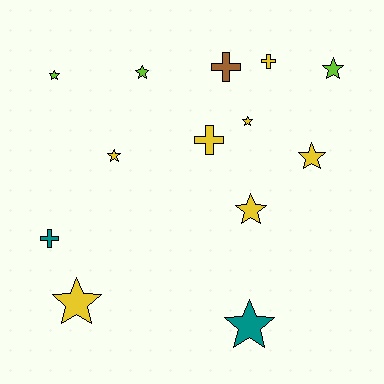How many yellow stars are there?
There are 5 yellow stars.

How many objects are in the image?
There are 13 objects.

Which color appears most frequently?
Yellow, with 7 objects.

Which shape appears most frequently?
Star, with 9 objects.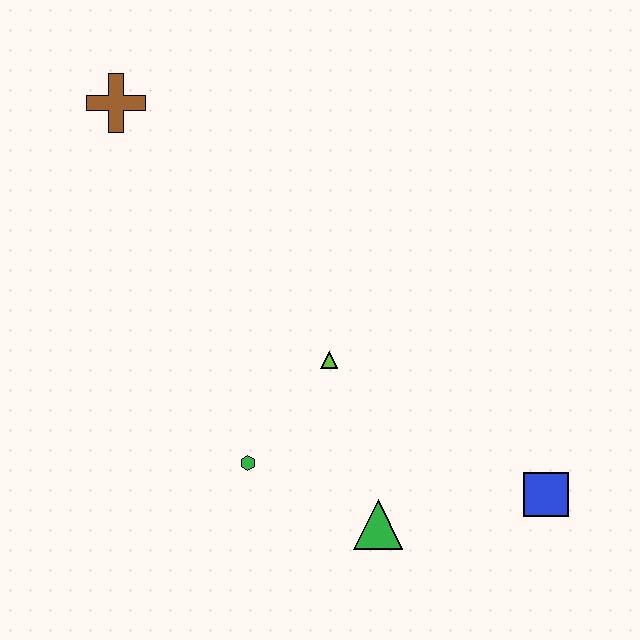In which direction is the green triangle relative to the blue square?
The green triangle is to the left of the blue square.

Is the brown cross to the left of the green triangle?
Yes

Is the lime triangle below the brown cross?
Yes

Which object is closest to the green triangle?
The green hexagon is closest to the green triangle.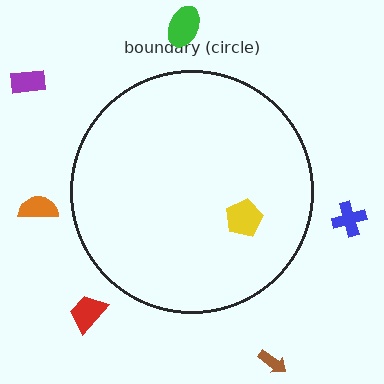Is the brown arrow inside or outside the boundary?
Outside.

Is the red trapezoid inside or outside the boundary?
Outside.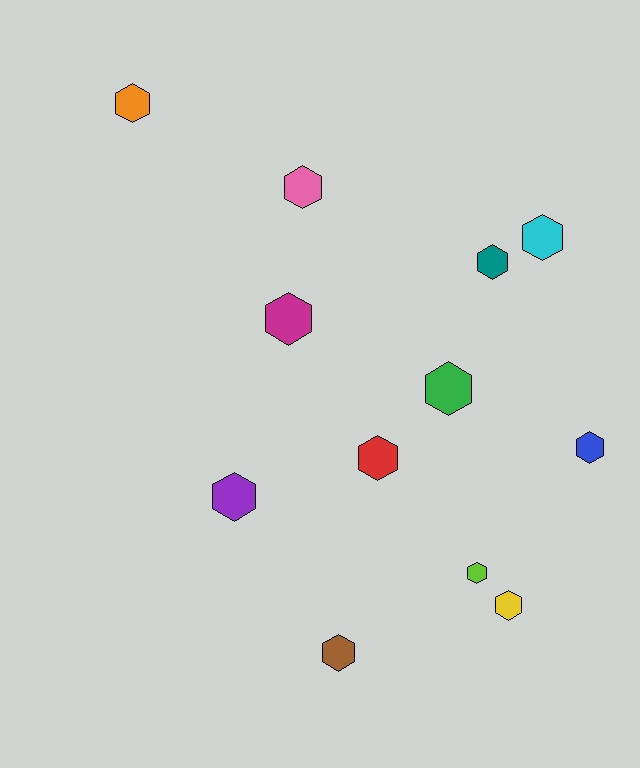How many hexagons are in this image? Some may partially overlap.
There are 12 hexagons.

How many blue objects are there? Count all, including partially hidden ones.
There is 1 blue object.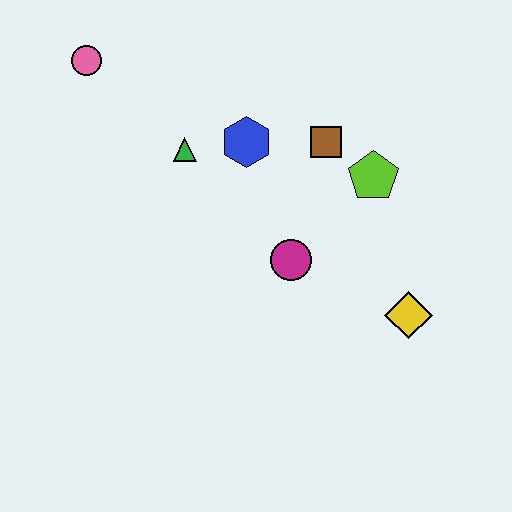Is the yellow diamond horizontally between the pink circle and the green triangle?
No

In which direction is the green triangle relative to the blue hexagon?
The green triangle is to the left of the blue hexagon.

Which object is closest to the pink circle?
The green triangle is closest to the pink circle.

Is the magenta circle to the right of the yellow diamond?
No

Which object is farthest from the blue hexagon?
The yellow diamond is farthest from the blue hexagon.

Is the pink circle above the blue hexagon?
Yes